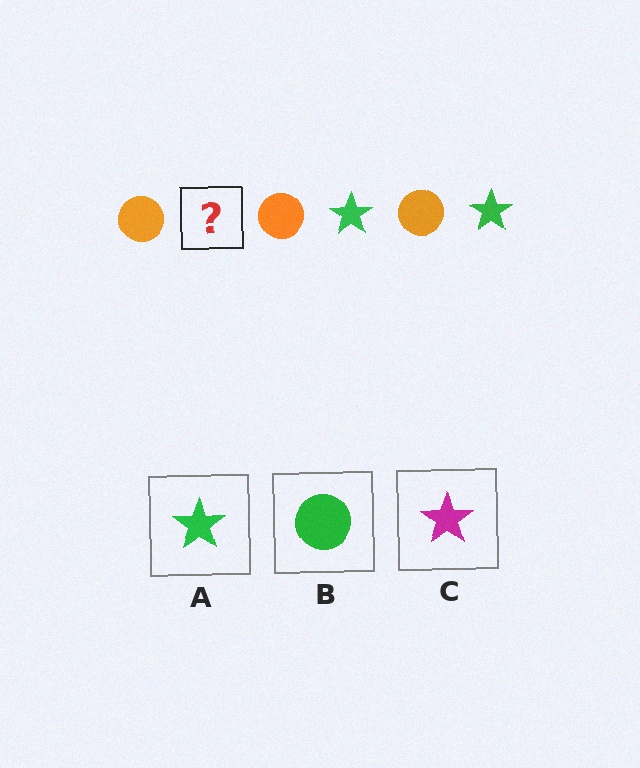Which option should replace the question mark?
Option A.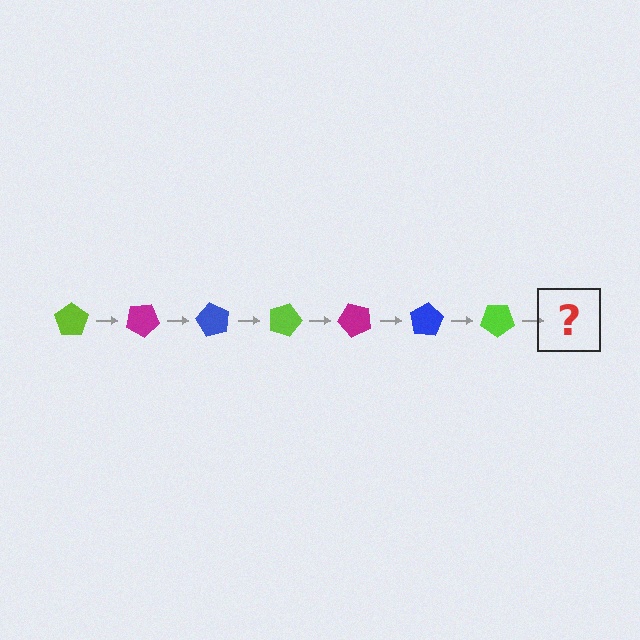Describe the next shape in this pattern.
It should be a magenta pentagon, rotated 210 degrees from the start.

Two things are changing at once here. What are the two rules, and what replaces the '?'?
The two rules are that it rotates 30 degrees each step and the color cycles through lime, magenta, and blue. The '?' should be a magenta pentagon, rotated 210 degrees from the start.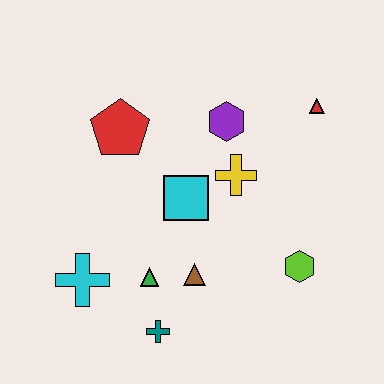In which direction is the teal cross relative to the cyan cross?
The teal cross is to the right of the cyan cross.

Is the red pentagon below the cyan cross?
No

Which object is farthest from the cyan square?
The red triangle is farthest from the cyan square.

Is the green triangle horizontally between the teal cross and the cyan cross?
Yes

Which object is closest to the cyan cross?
The green triangle is closest to the cyan cross.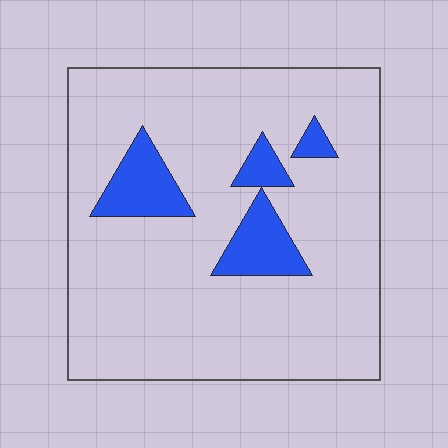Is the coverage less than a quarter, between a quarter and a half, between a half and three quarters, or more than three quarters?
Less than a quarter.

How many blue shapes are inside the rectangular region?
4.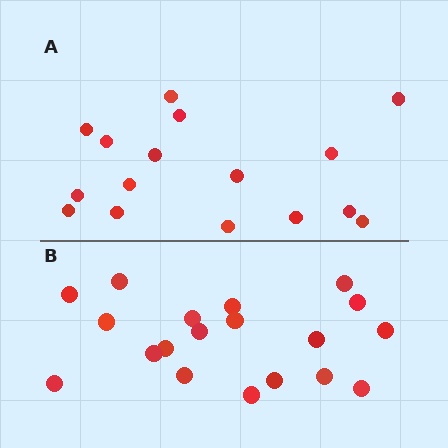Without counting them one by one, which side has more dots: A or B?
Region B (the bottom region) has more dots.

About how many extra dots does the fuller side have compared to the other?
Region B has just a few more — roughly 2 or 3 more dots than region A.